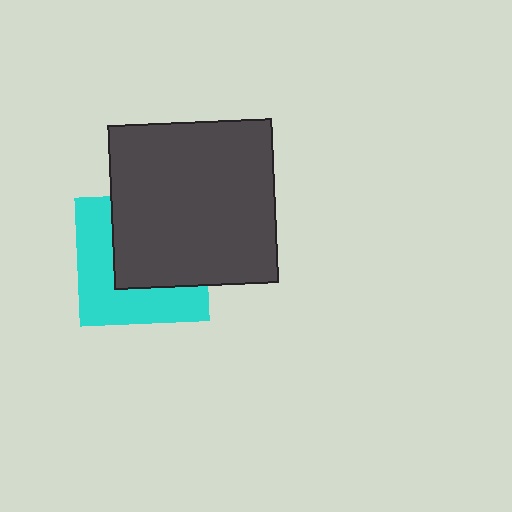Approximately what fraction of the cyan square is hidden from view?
Roughly 52% of the cyan square is hidden behind the dark gray square.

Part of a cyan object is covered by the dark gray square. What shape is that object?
It is a square.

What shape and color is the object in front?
The object in front is a dark gray square.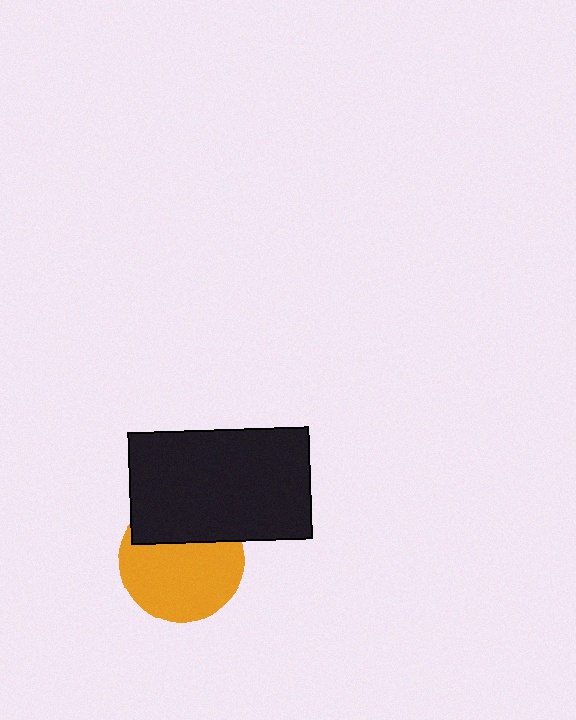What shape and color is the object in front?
The object in front is a black rectangle.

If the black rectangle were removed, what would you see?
You would see the complete orange circle.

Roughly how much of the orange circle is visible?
Most of it is visible (roughly 68%).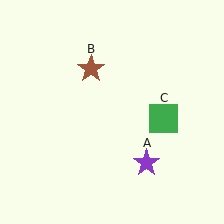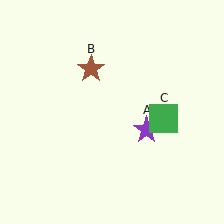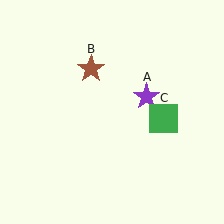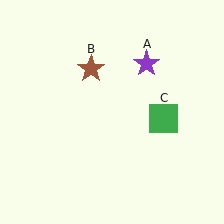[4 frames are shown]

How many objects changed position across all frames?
1 object changed position: purple star (object A).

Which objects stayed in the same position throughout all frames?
Brown star (object B) and green square (object C) remained stationary.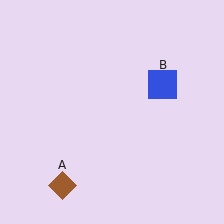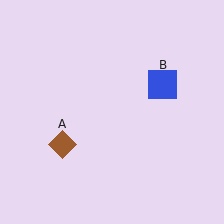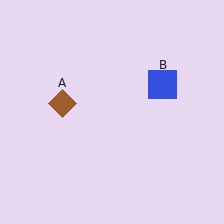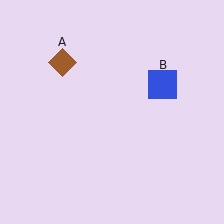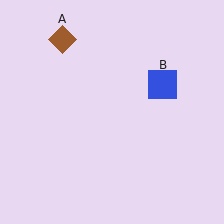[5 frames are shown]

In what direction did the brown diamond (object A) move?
The brown diamond (object A) moved up.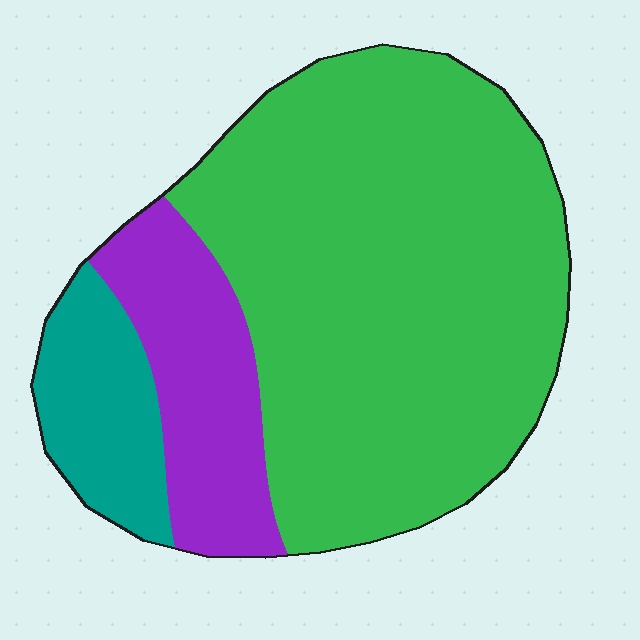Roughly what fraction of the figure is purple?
Purple takes up less than a quarter of the figure.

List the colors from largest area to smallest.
From largest to smallest: green, purple, teal.